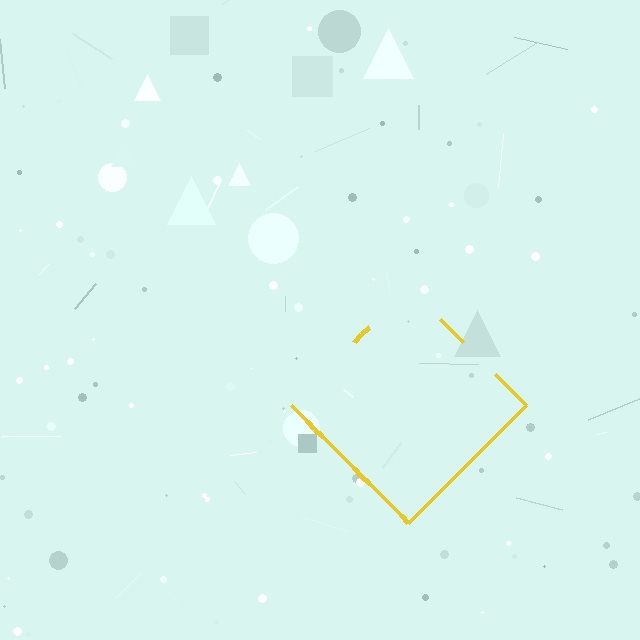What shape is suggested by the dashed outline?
The dashed outline suggests a diamond.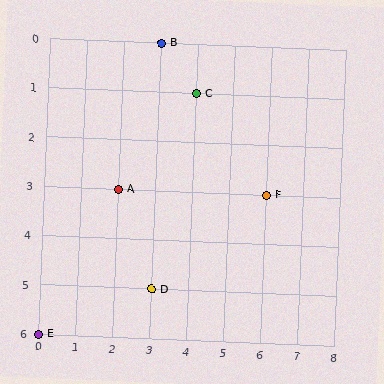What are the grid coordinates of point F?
Point F is at grid coordinates (6, 3).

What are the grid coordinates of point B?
Point B is at grid coordinates (3, 0).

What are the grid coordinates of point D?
Point D is at grid coordinates (3, 5).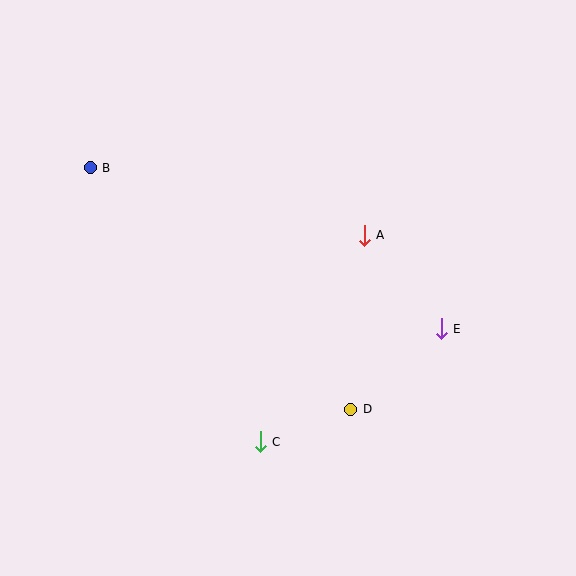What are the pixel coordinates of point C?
Point C is at (260, 442).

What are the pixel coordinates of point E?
Point E is at (441, 329).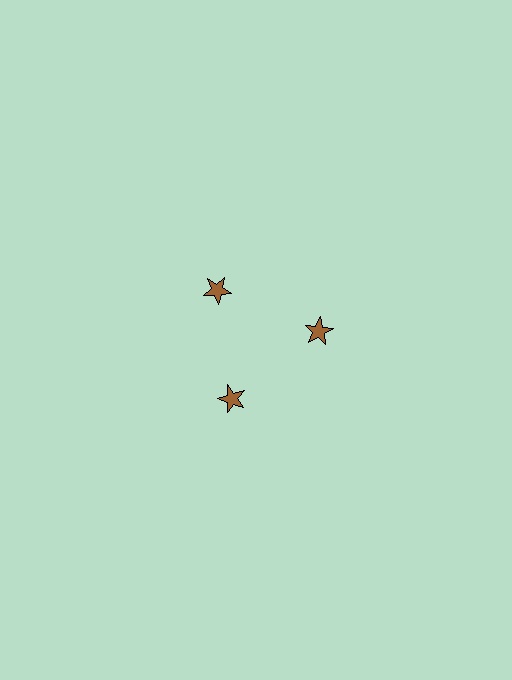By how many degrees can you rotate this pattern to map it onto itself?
The pattern maps onto itself every 120 degrees of rotation.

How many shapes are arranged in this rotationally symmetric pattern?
There are 3 shapes, arranged in 3 groups of 1.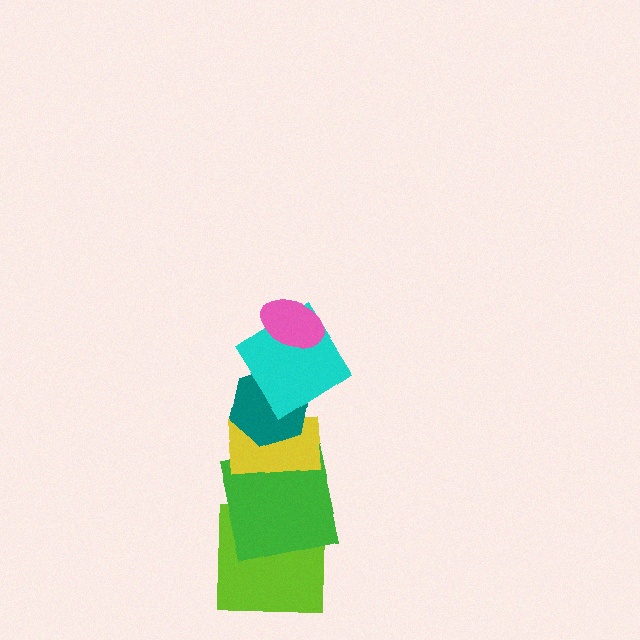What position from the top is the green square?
The green square is 5th from the top.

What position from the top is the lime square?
The lime square is 6th from the top.